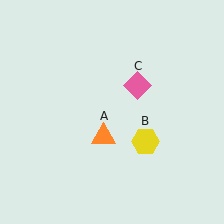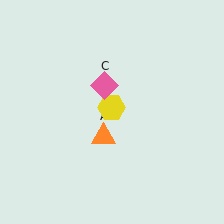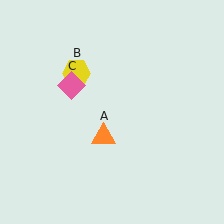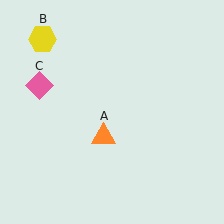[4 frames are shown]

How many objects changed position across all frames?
2 objects changed position: yellow hexagon (object B), pink diamond (object C).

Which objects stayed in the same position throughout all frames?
Orange triangle (object A) remained stationary.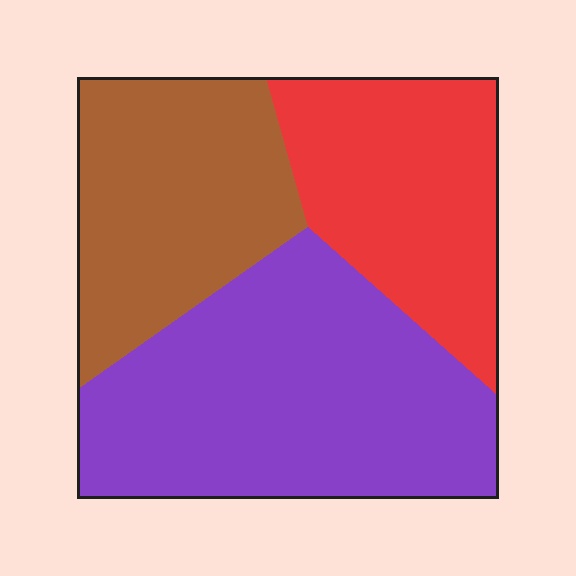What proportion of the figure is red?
Red covers about 25% of the figure.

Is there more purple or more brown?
Purple.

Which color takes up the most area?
Purple, at roughly 45%.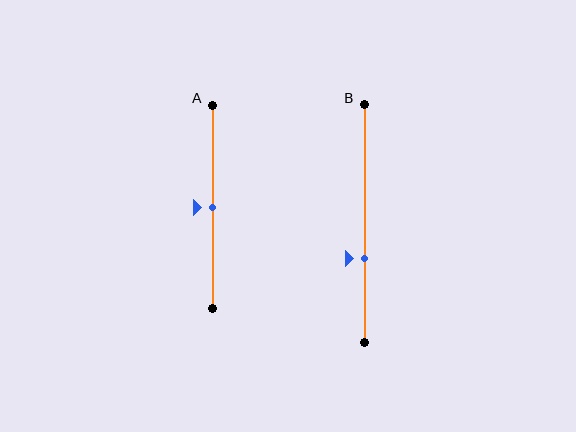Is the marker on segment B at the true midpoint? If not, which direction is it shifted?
No, the marker on segment B is shifted downward by about 14% of the segment length.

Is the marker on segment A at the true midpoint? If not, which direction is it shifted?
Yes, the marker on segment A is at the true midpoint.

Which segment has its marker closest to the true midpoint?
Segment A has its marker closest to the true midpoint.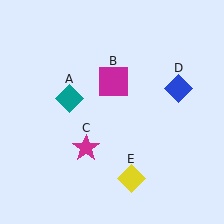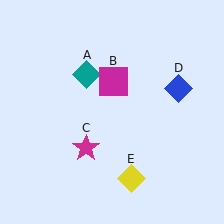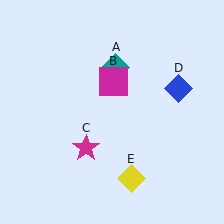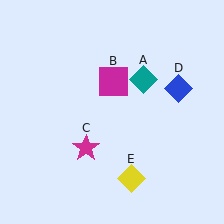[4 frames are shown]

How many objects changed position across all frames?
1 object changed position: teal diamond (object A).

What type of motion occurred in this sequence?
The teal diamond (object A) rotated clockwise around the center of the scene.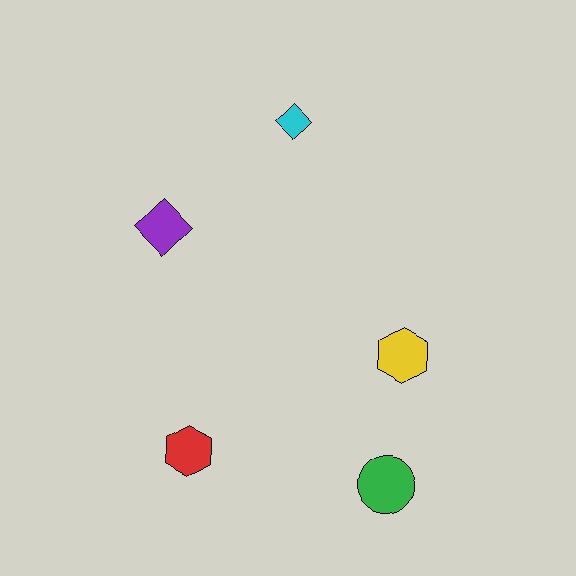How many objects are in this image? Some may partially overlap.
There are 5 objects.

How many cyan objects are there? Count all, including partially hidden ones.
There is 1 cyan object.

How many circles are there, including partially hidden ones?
There is 1 circle.